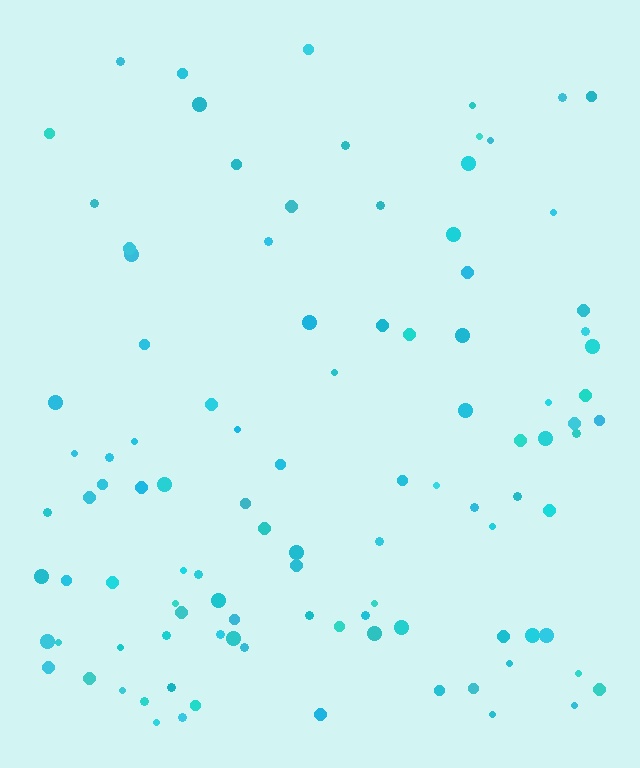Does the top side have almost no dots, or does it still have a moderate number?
Still a moderate number, just noticeably fewer than the bottom.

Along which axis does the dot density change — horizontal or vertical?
Vertical.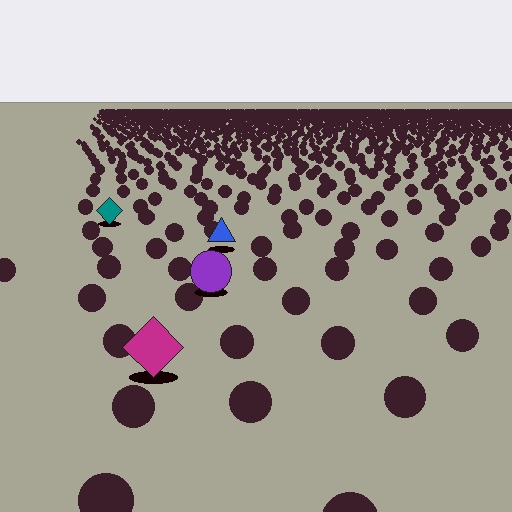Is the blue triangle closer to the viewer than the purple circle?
No. The purple circle is closer — you can tell from the texture gradient: the ground texture is coarser near it.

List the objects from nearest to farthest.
From nearest to farthest: the magenta diamond, the purple circle, the blue triangle, the teal diamond.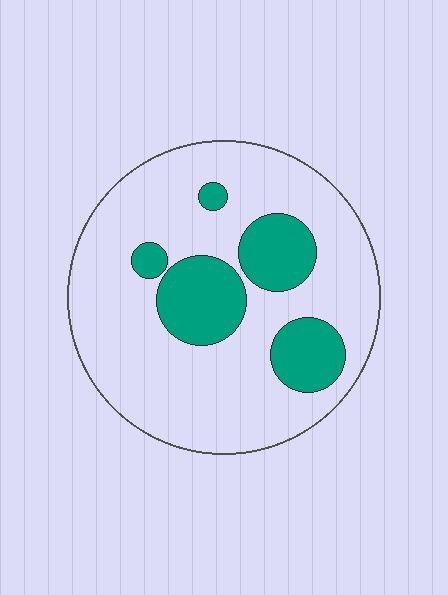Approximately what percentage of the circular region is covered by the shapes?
Approximately 25%.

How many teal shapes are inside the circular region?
5.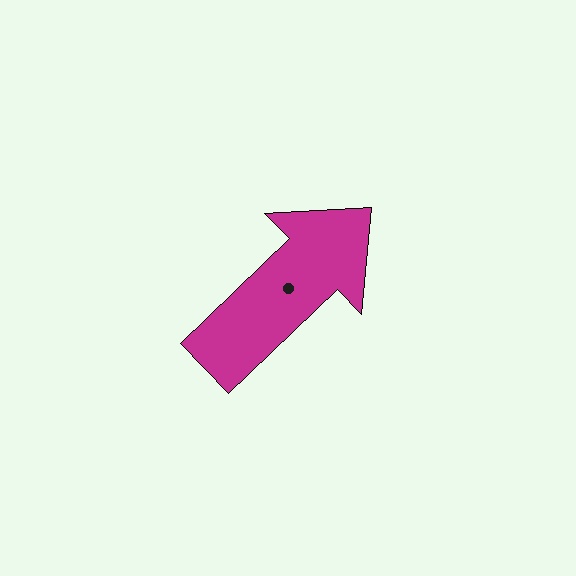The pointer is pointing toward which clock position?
Roughly 2 o'clock.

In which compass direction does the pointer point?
Northeast.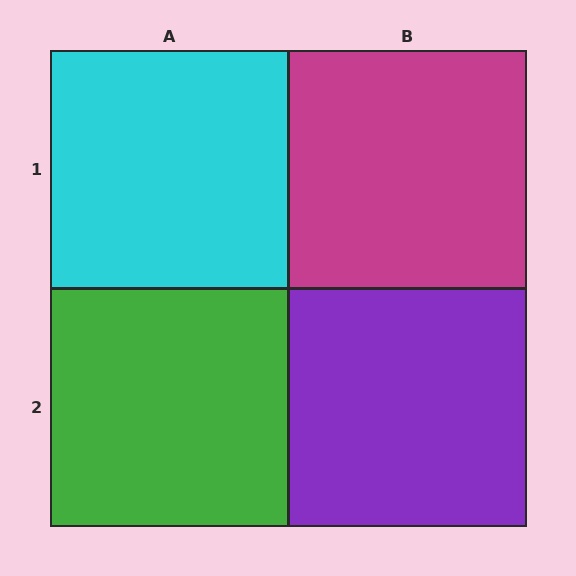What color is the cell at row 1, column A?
Cyan.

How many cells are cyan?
1 cell is cyan.